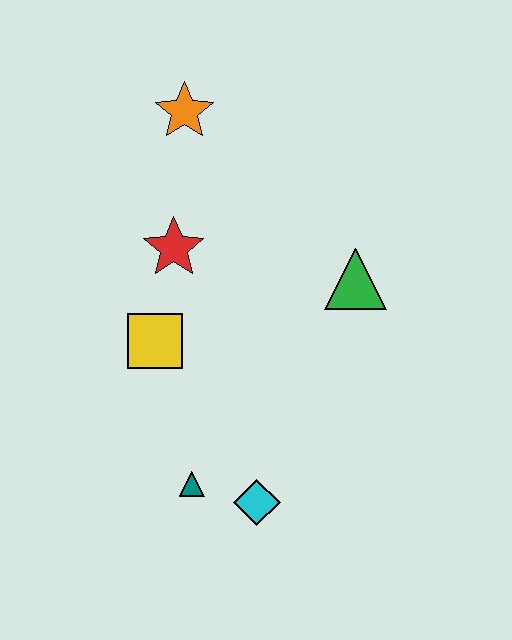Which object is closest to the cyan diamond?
The teal triangle is closest to the cyan diamond.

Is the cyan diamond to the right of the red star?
Yes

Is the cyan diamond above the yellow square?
No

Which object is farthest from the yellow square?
The orange star is farthest from the yellow square.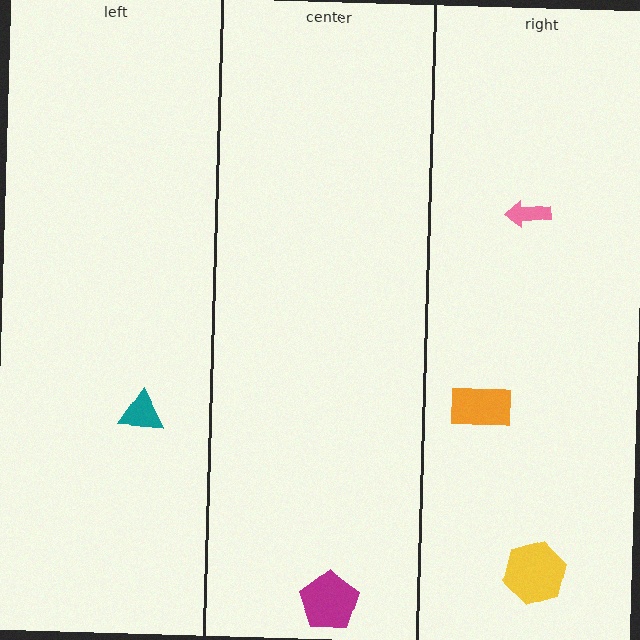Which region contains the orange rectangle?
The right region.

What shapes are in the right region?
The orange rectangle, the pink arrow, the yellow hexagon.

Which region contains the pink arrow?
The right region.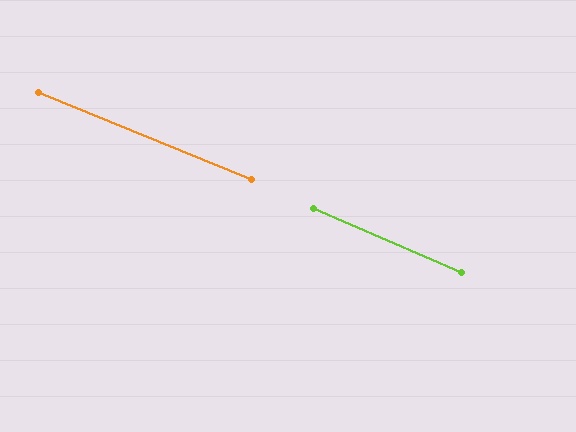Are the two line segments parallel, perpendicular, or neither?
Parallel — their directions differ by only 1.3°.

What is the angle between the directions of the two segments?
Approximately 1 degree.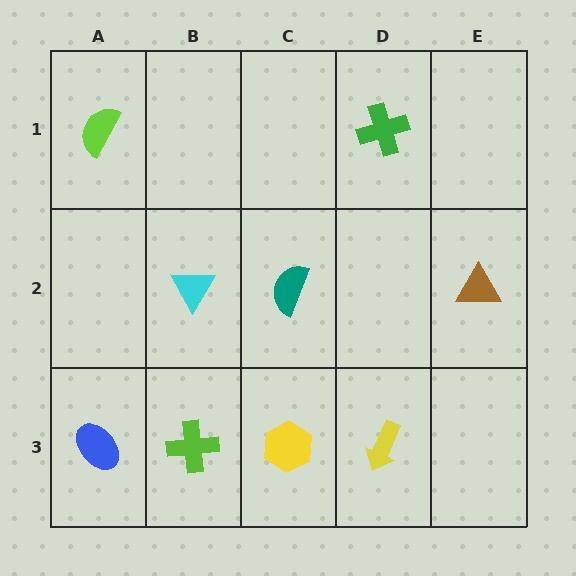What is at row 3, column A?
A blue ellipse.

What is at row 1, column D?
A green cross.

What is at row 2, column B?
A cyan triangle.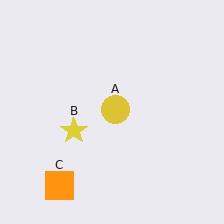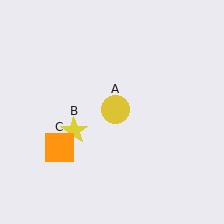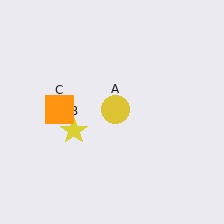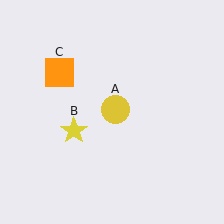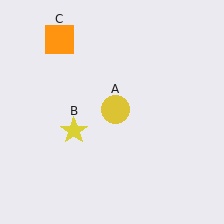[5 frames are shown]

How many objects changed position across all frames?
1 object changed position: orange square (object C).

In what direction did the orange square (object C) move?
The orange square (object C) moved up.